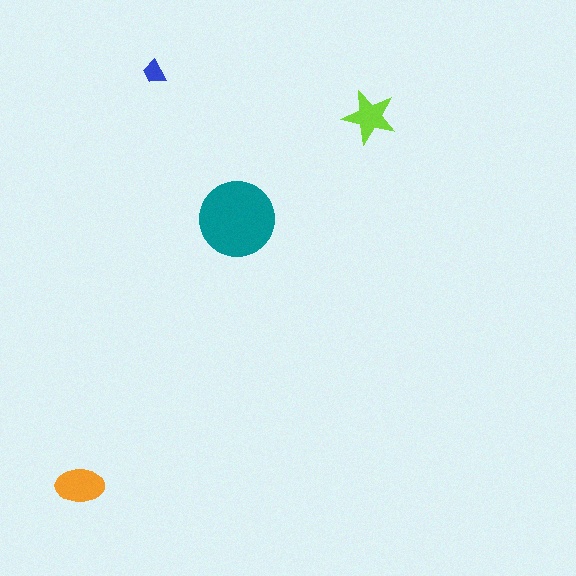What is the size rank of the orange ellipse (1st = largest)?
2nd.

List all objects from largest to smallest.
The teal circle, the orange ellipse, the lime star, the blue trapezoid.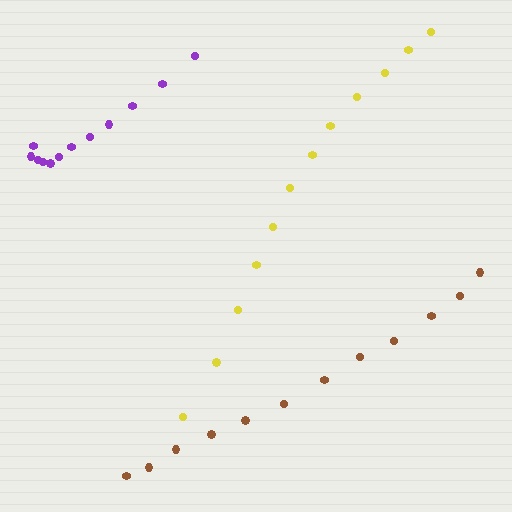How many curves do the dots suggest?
There are 3 distinct paths.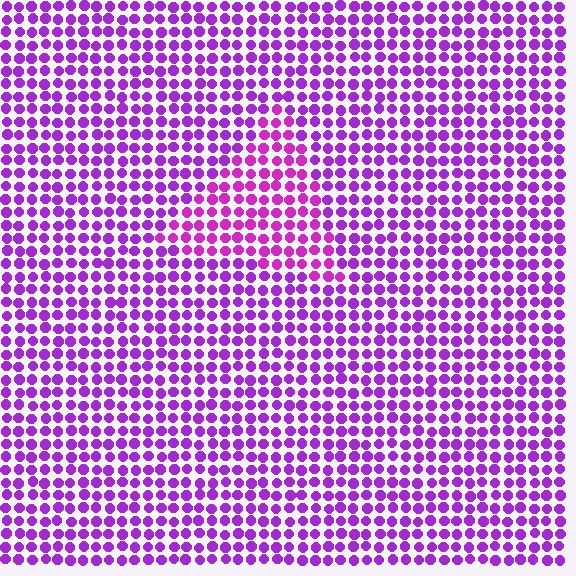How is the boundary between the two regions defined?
The boundary is defined purely by a slight shift in hue (about 22 degrees). Spacing, size, and orientation are identical on both sides.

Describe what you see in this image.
The image is filled with small purple elements in a uniform arrangement. A triangle-shaped region is visible where the elements are tinted to a slightly different hue, forming a subtle color boundary.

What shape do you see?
I see a triangle.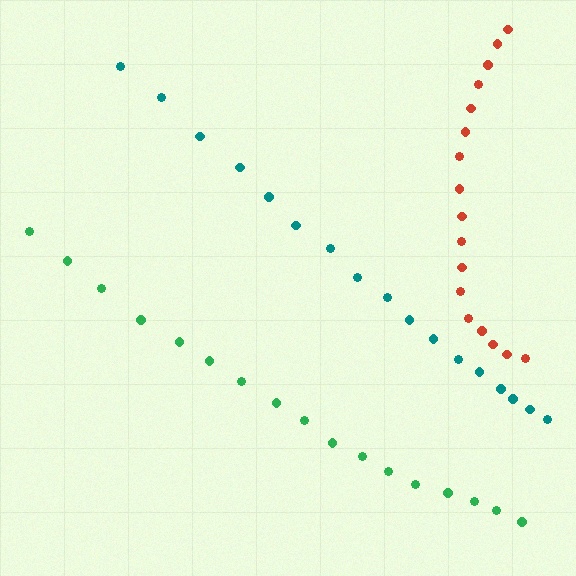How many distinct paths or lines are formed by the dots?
There are 3 distinct paths.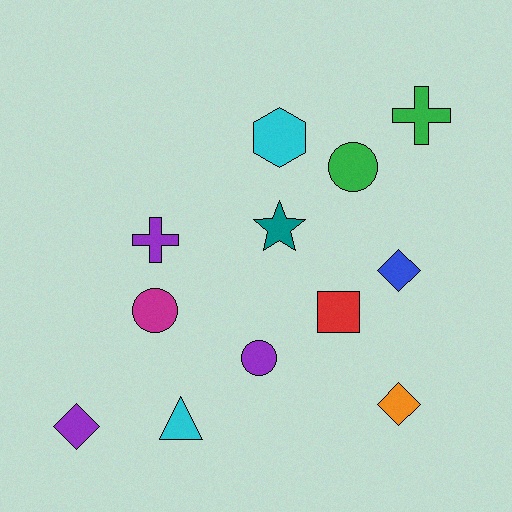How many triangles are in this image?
There is 1 triangle.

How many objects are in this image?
There are 12 objects.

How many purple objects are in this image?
There are 3 purple objects.